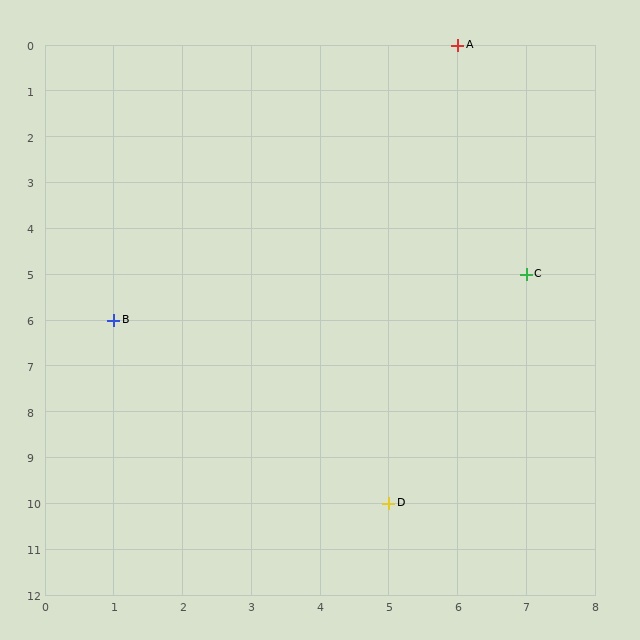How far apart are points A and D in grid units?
Points A and D are 1 column and 10 rows apart (about 10.0 grid units diagonally).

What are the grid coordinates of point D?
Point D is at grid coordinates (5, 10).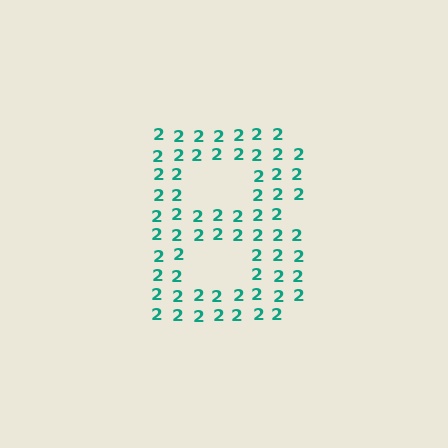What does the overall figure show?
The overall figure shows the letter B.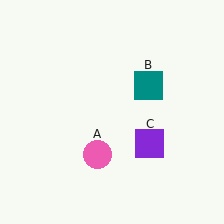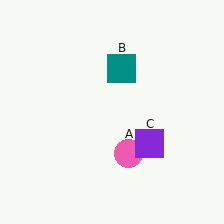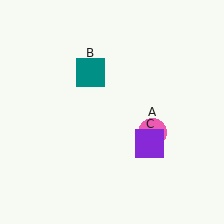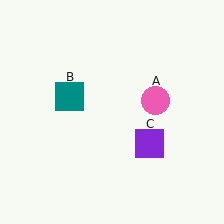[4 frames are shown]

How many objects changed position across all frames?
2 objects changed position: pink circle (object A), teal square (object B).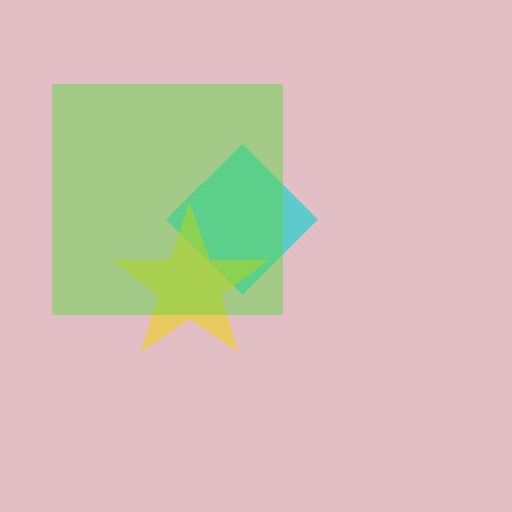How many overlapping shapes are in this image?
There are 3 overlapping shapes in the image.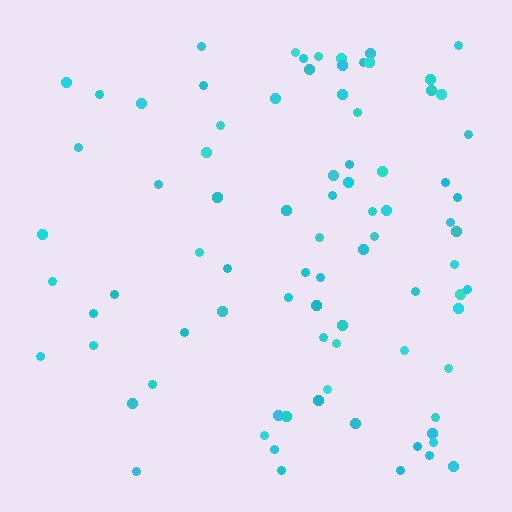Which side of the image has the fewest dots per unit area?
The left.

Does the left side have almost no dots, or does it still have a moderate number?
Still a moderate number, just noticeably fewer than the right.